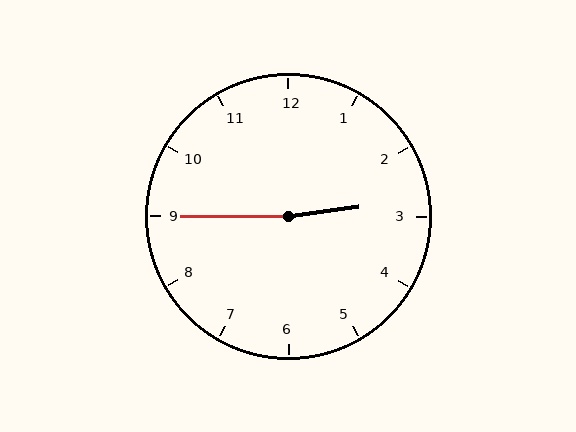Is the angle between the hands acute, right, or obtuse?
It is obtuse.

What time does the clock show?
2:45.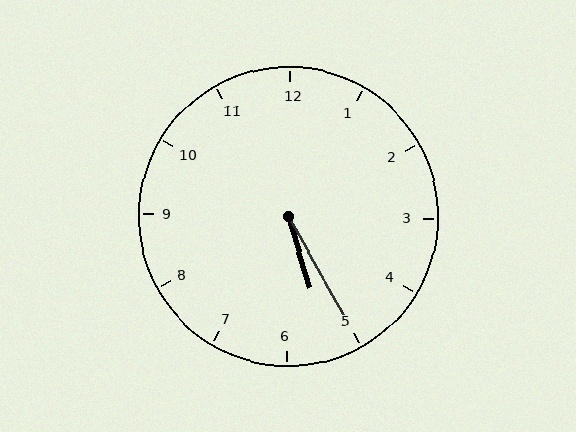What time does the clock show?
5:25.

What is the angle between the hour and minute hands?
Approximately 12 degrees.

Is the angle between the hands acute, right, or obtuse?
It is acute.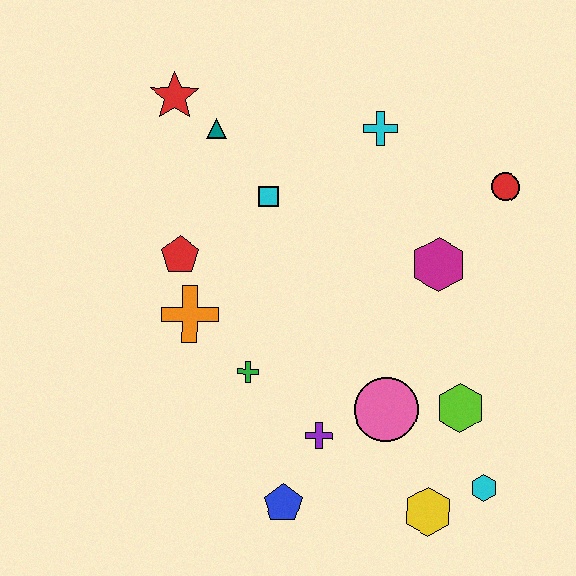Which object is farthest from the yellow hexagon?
The red star is farthest from the yellow hexagon.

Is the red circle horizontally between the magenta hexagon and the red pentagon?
No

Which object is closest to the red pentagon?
The orange cross is closest to the red pentagon.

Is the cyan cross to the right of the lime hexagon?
No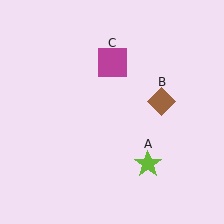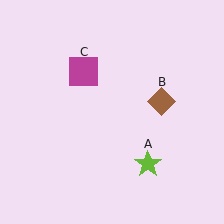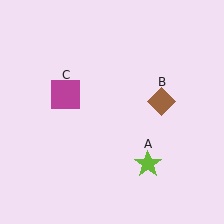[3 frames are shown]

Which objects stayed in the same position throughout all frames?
Lime star (object A) and brown diamond (object B) remained stationary.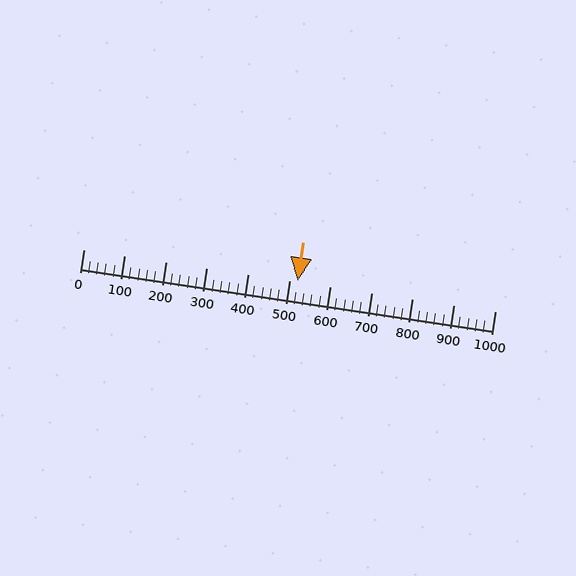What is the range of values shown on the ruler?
The ruler shows values from 0 to 1000.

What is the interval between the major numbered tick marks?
The major tick marks are spaced 100 units apart.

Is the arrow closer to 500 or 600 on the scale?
The arrow is closer to 500.